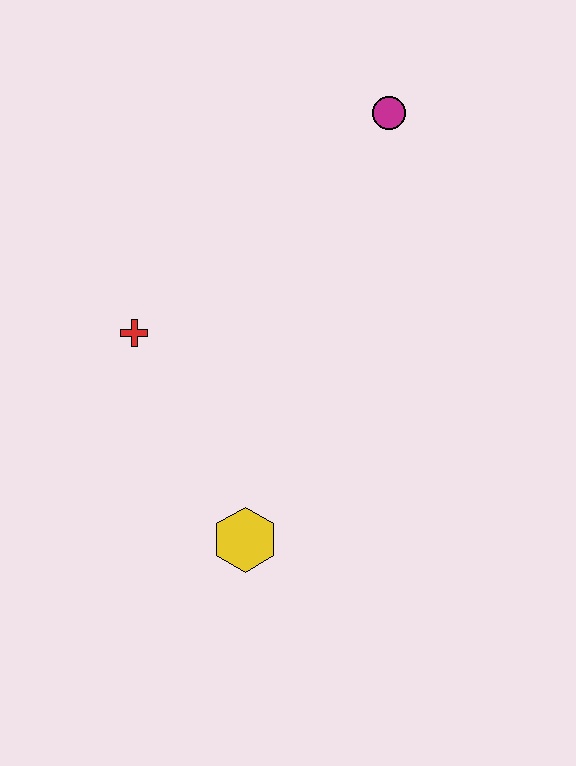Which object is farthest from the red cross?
The magenta circle is farthest from the red cross.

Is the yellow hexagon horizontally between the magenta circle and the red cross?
Yes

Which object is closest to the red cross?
The yellow hexagon is closest to the red cross.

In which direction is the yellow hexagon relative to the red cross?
The yellow hexagon is below the red cross.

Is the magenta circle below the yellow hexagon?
No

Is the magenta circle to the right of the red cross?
Yes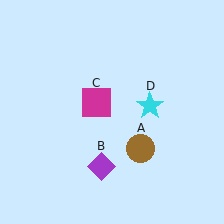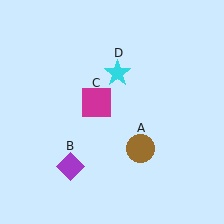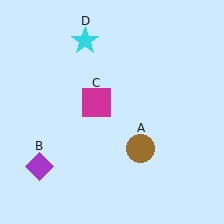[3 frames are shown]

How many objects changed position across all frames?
2 objects changed position: purple diamond (object B), cyan star (object D).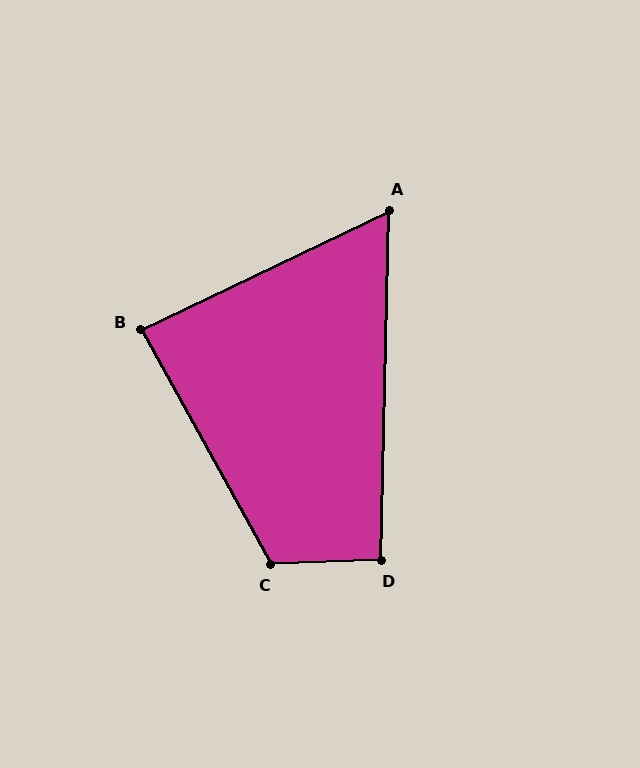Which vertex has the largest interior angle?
C, at approximately 117 degrees.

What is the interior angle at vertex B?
Approximately 87 degrees (approximately right).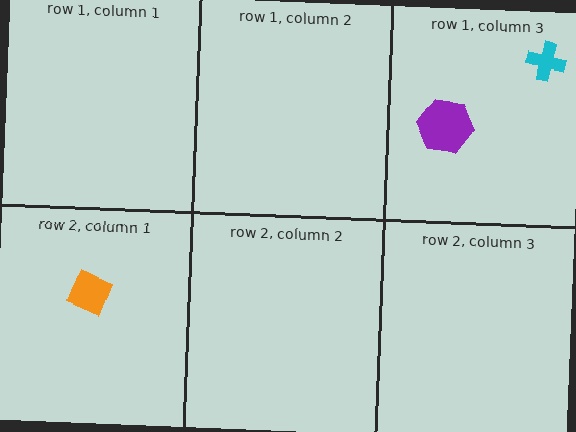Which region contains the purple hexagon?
The row 1, column 3 region.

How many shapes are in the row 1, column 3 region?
2.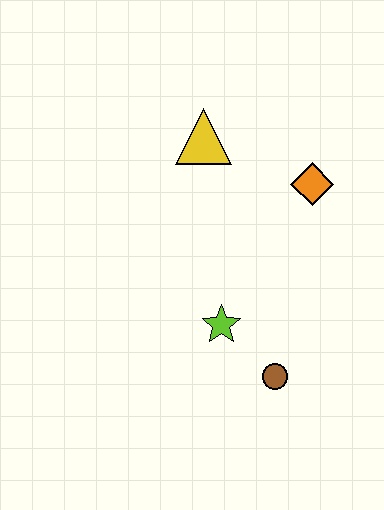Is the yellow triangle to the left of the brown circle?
Yes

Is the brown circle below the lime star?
Yes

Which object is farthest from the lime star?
The yellow triangle is farthest from the lime star.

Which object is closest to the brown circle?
The lime star is closest to the brown circle.